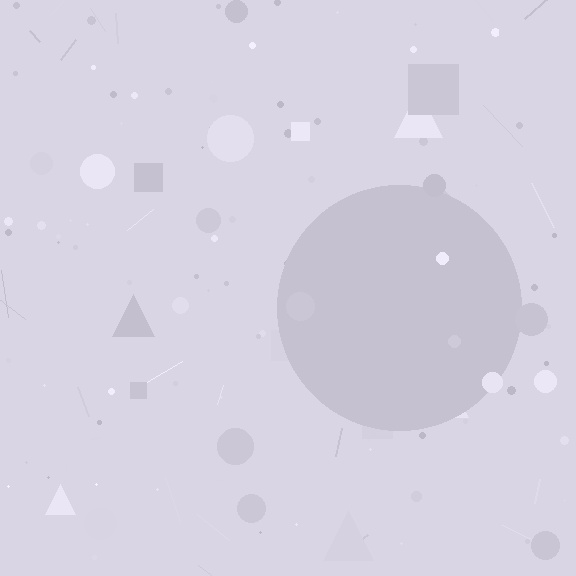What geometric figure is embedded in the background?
A circle is embedded in the background.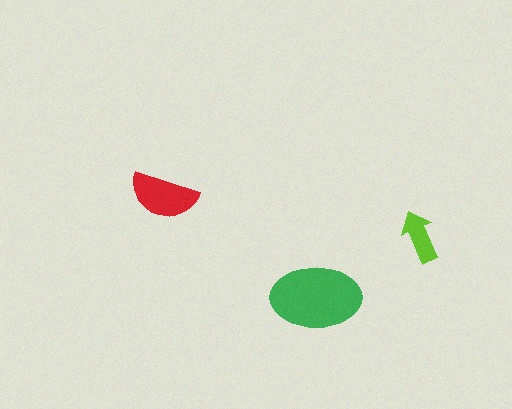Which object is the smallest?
The lime arrow.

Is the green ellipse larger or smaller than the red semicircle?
Larger.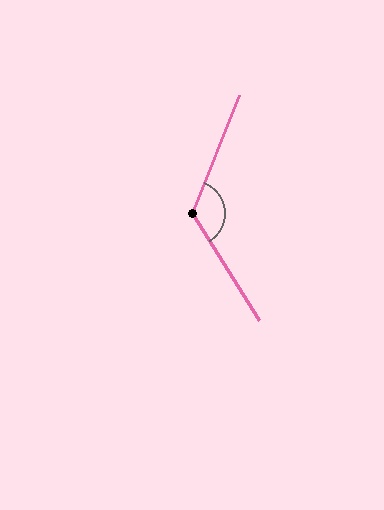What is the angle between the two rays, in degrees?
Approximately 127 degrees.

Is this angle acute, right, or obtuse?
It is obtuse.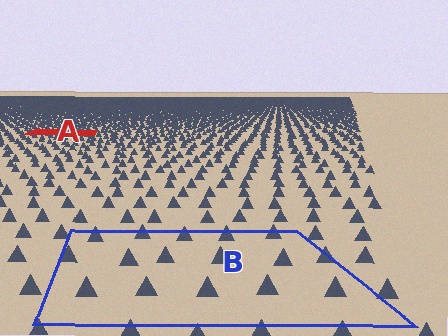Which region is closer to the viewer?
Region B is closer. The texture elements there are larger and more spread out.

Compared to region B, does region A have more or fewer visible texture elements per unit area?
Region A has more texture elements per unit area — they are packed more densely because it is farther away.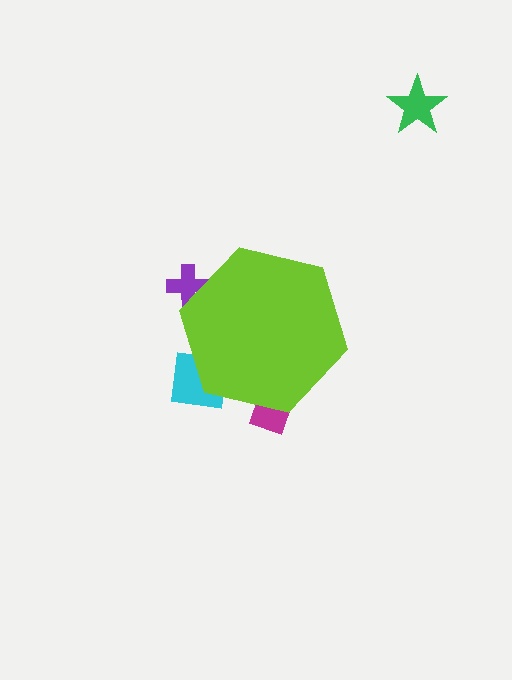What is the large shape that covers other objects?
A lime hexagon.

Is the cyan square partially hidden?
Yes, the cyan square is partially hidden behind the lime hexagon.